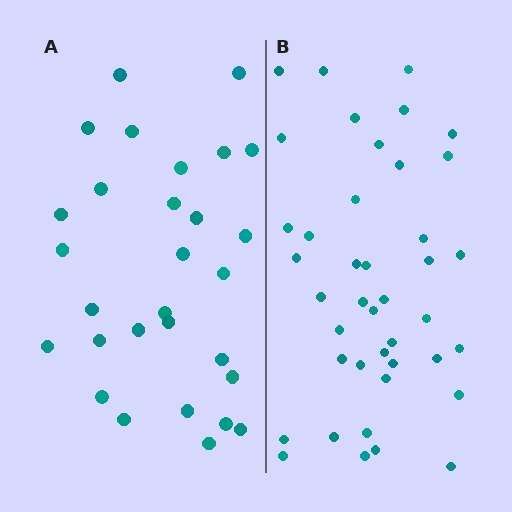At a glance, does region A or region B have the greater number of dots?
Region B (the right region) has more dots.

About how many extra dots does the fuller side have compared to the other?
Region B has roughly 12 or so more dots than region A.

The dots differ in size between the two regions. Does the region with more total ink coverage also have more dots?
No. Region A has more total ink coverage because its dots are larger, but region B actually contains more individual dots. Total area can be misleading — the number of items is what matters here.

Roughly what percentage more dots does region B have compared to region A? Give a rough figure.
About 40% more.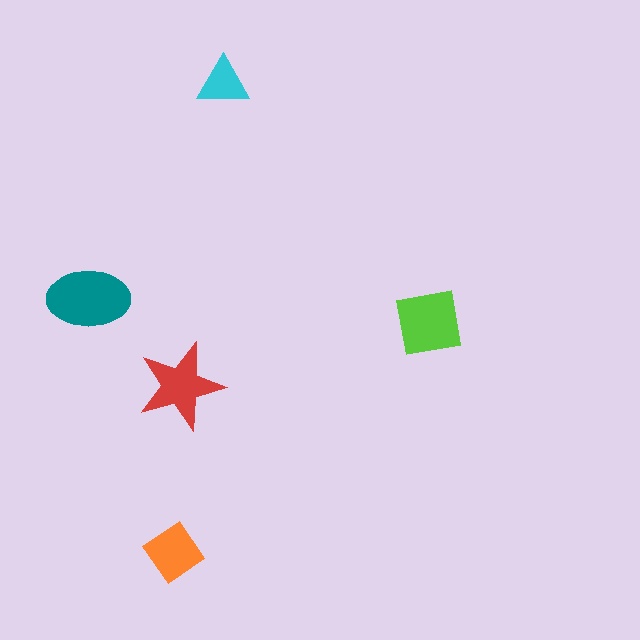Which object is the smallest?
The cyan triangle.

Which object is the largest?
The teal ellipse.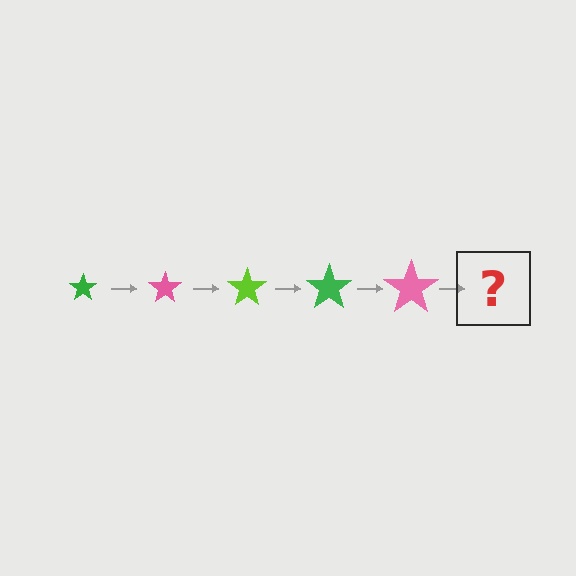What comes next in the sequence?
The next element should be a lime star, larger than the previous one.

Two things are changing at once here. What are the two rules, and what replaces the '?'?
The two rules are that the star grows larger each step and the color cycles through green, pink, and lime. The '?' should be a lime star, larger than the previous one.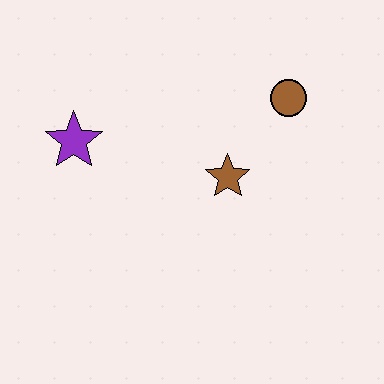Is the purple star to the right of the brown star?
No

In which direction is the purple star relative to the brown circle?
The purple star is to the left of the brown circle.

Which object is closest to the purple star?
The brown star is closest to the purple star.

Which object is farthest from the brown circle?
The purple star is farthest from the brown circle.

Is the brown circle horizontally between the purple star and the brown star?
No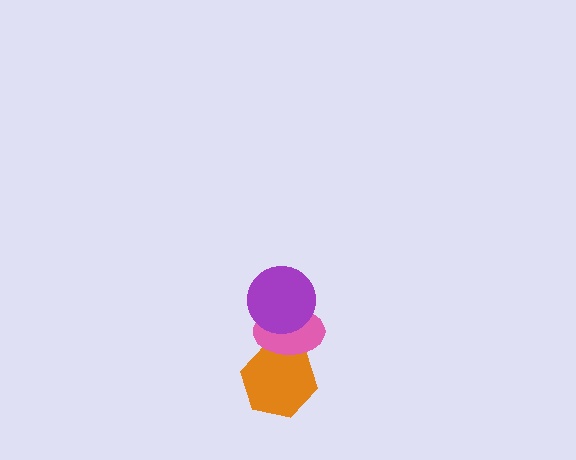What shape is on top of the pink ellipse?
The purple circle is on top of the pink ellipse.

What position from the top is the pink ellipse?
The pink ellipse is 2nd from the top.